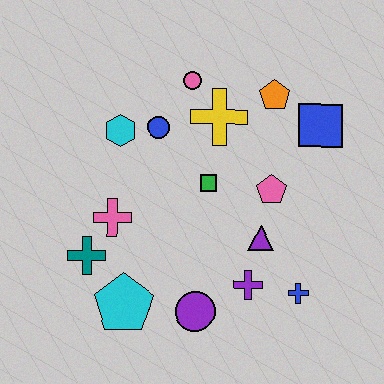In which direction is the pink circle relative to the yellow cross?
The pink circle is above the yellow cross.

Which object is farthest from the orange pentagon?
The cyan pentagon is farthest from the orange pentagon.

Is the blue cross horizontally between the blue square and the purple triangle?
Yes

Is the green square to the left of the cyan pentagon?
No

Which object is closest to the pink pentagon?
The purple triangle is closest to the pink pentagon.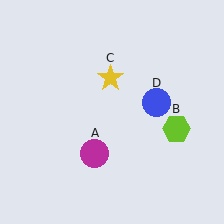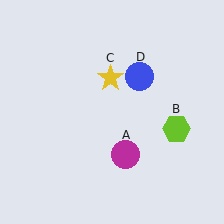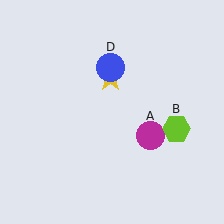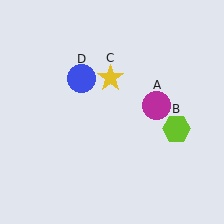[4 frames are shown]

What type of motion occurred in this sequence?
The magenta circle (object A), blue circle (object D) rotated counterclockwise around the center of the scene.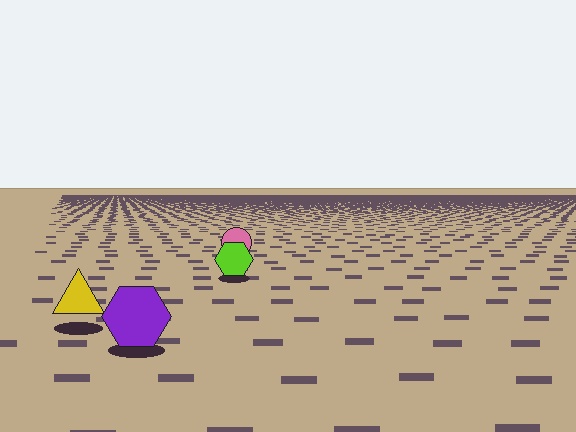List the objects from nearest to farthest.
From nearest to farthest: the purple hexagon, the yellow triangle, the lime hexagon, the pink circle.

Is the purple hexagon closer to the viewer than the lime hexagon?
Yes. The purple hexagon is closer — you can tell from the texture gradient: the ground texture is coarser near it.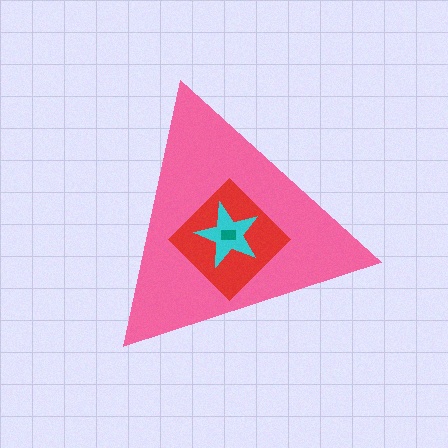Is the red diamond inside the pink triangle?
Yes.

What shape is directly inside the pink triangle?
The red diamond.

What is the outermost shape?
The pink triangle.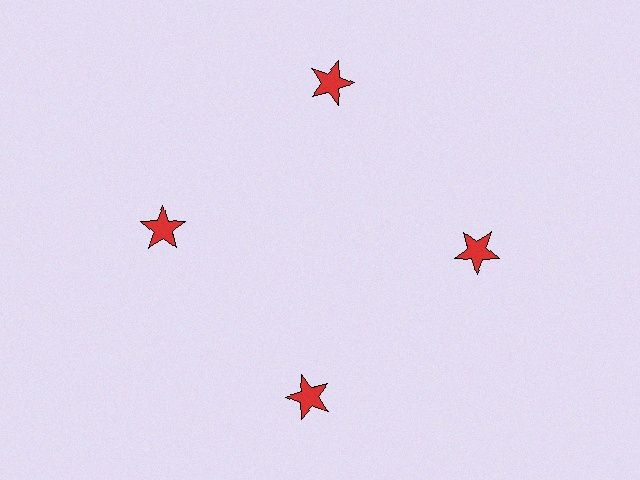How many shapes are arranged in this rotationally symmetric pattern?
There are 4 shapes, arranged in 4 groups of 1.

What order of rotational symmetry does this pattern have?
This pattern has 4-fold rotational symmetry.